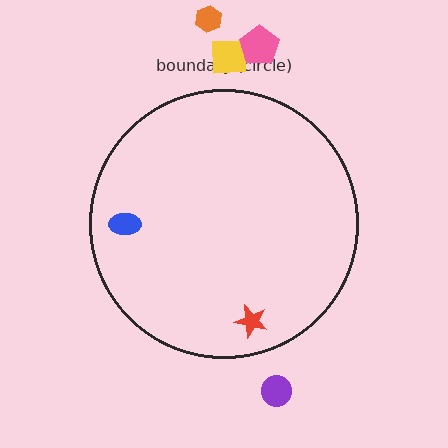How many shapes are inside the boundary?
2 inside, 4 outside.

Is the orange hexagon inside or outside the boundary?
Outside.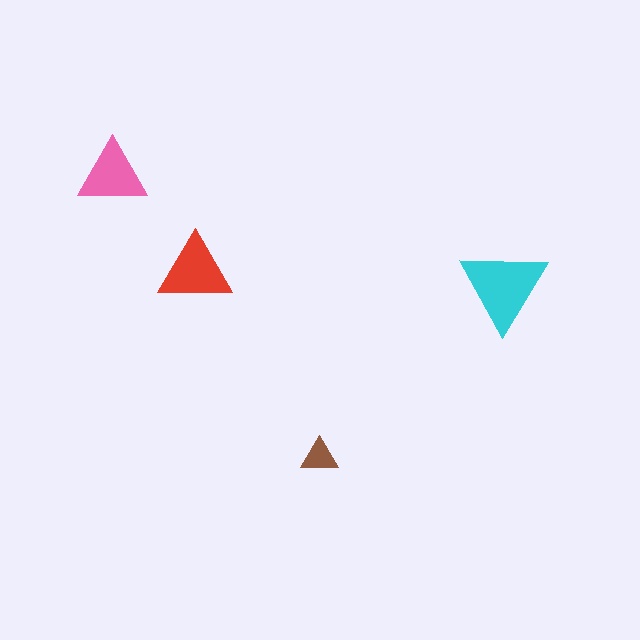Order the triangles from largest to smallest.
the cyan one, the red one, the pink one, the brown one.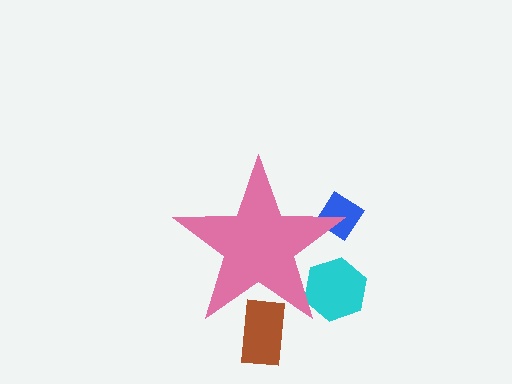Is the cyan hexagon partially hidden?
Yes, the cyan hexagon is partially hidden behind the pink star.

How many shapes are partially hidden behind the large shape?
3 shapes are partially hidden.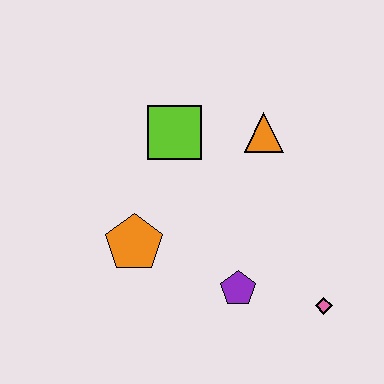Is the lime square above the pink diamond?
Yes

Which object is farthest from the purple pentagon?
The lime square is farthest from the purple pentagon.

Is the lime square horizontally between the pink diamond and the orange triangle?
No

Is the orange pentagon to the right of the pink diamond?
No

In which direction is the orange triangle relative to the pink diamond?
The orange triangle is above the pink diamond.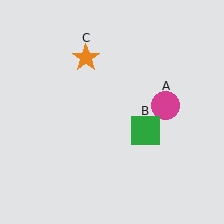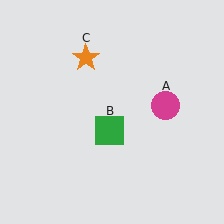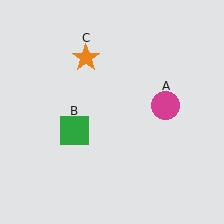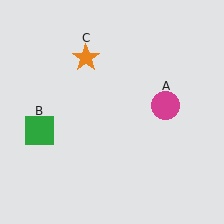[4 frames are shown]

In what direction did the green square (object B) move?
The green square (object B) moved left.